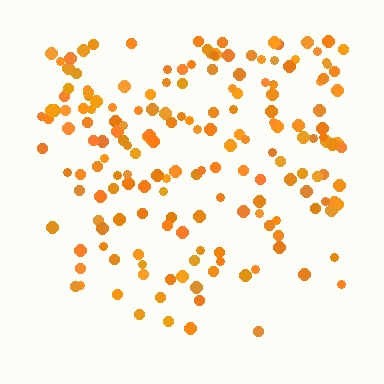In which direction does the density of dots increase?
From bottom to top, with the top side densest.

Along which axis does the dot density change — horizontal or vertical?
Vertical.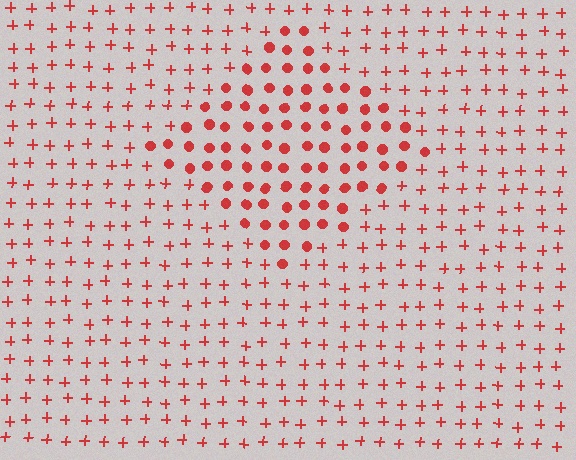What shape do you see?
I see a diamond.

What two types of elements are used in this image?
The image uses circles inside the diamond region and plus signs outside it.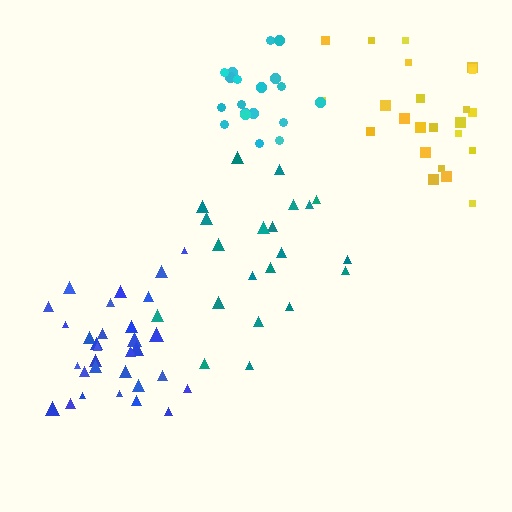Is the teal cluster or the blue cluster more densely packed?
Blue.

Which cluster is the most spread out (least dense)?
Teal.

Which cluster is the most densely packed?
Blue.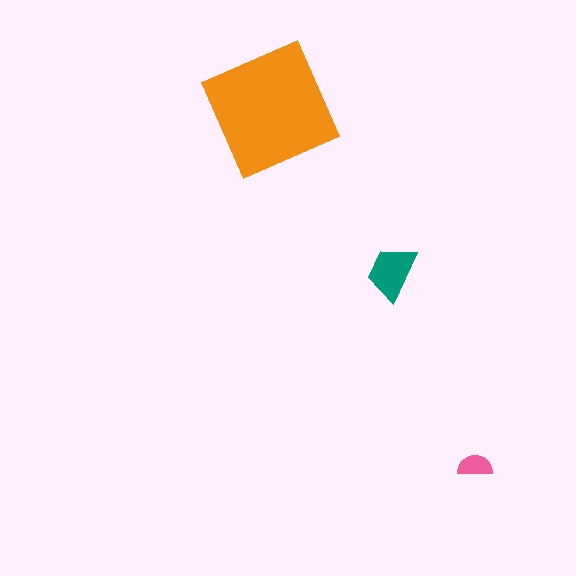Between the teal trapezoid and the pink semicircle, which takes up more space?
The teal trapezoid.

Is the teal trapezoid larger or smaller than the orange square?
Smaller.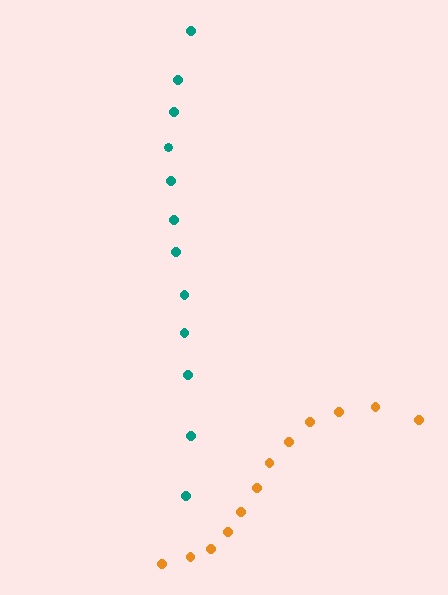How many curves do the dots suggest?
There are 2 distinct paths.